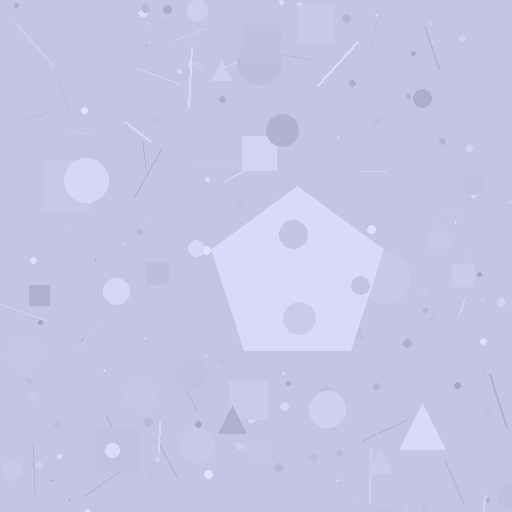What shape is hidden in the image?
A pentagon is hidden in the image.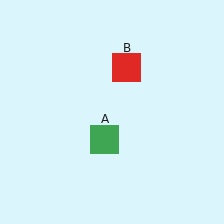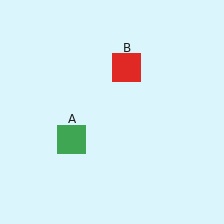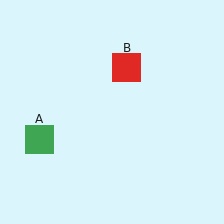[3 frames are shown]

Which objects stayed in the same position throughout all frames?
Red square (object B) remained stationary.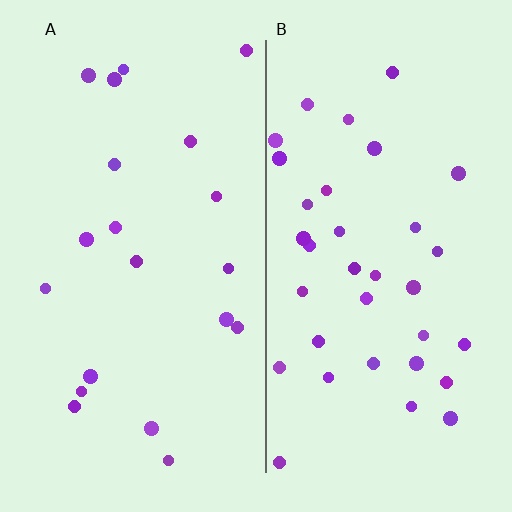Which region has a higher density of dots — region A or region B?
B (the right).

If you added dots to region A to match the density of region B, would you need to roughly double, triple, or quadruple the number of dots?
Approximately double.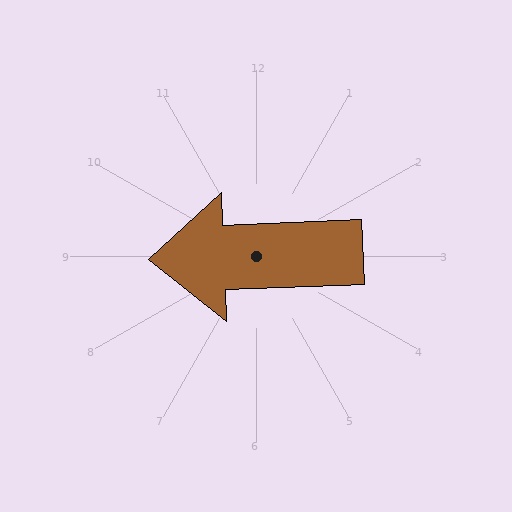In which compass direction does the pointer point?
West.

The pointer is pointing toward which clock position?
Roughly 9 o'clock.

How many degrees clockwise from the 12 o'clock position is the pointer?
Approximately 268 degrees.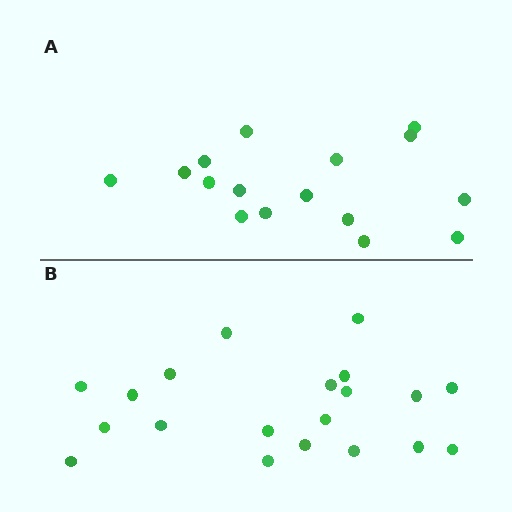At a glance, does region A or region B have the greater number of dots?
Region B (the bottom region) has more dots.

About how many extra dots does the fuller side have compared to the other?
Region B has about 4 more dots than region A.